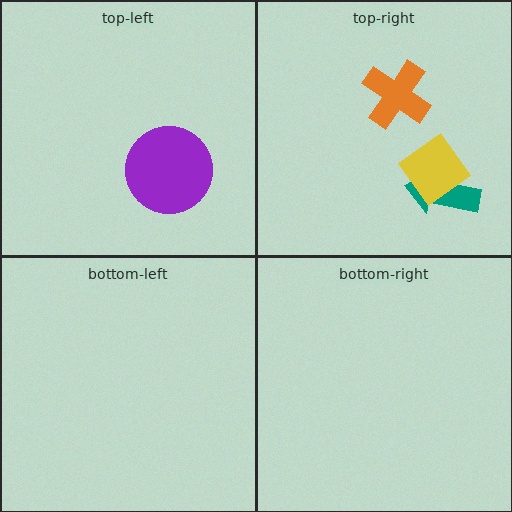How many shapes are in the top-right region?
3.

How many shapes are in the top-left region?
1.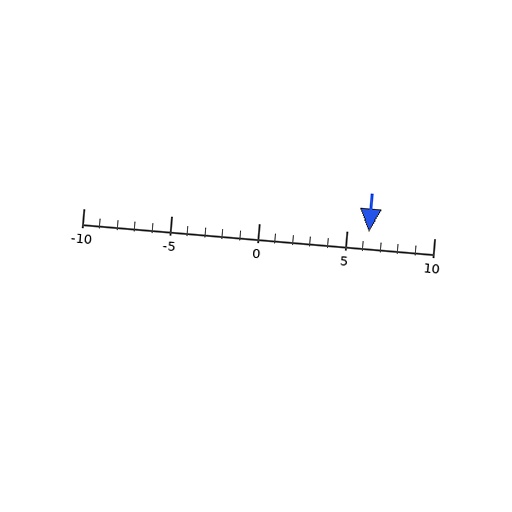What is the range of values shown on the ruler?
The ruler shows values from -10 to 10.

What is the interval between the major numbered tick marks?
The major tick marks are spaced 5 units apart.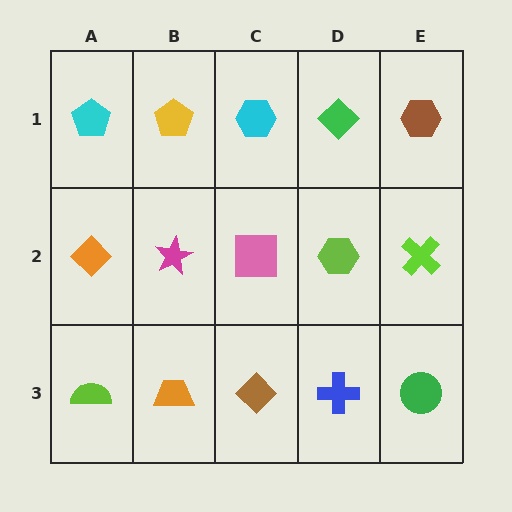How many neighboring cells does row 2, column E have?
3.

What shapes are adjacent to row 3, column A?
An orange diamond (row 2, column A), an orange trapezoid (row 3, column B).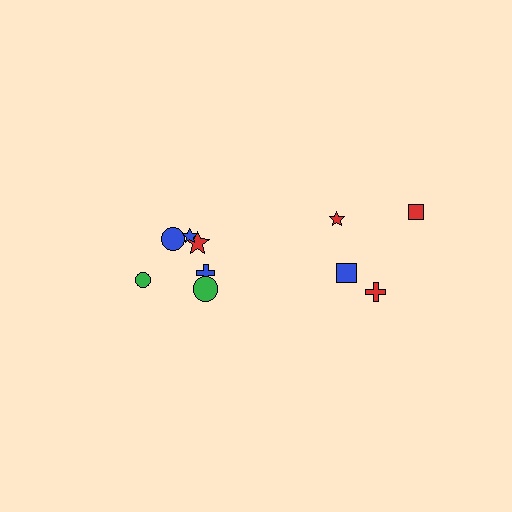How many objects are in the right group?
There are 4 objects.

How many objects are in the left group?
There are 6 objects.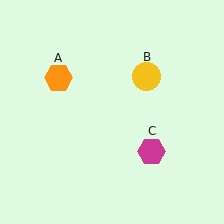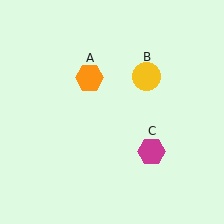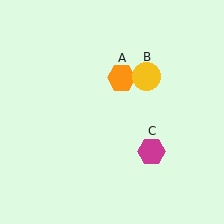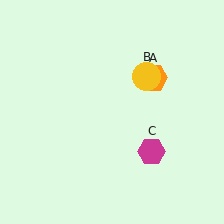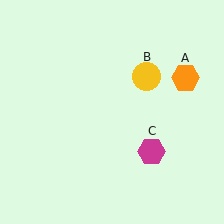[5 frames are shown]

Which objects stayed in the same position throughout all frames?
Yellow circle (object B) and magenta hexagon (object C) remained stationary.